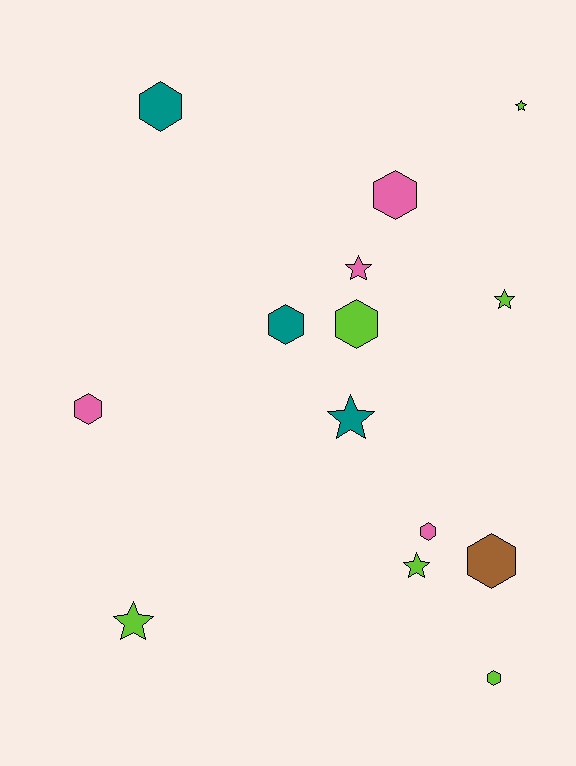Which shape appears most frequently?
Hexagon, with 8 objects.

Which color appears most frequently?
Lime, with 6 objects.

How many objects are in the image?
There are 14 objects.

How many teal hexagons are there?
There are 2 teal hexagons.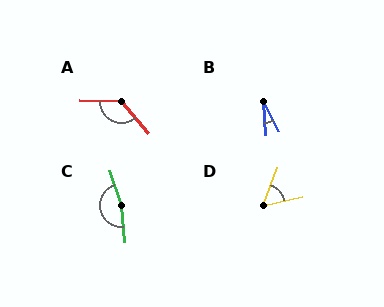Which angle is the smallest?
B, at approximately 24 degrees.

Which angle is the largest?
C, at approximately 167 degrees.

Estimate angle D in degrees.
Approximately 57 degrees.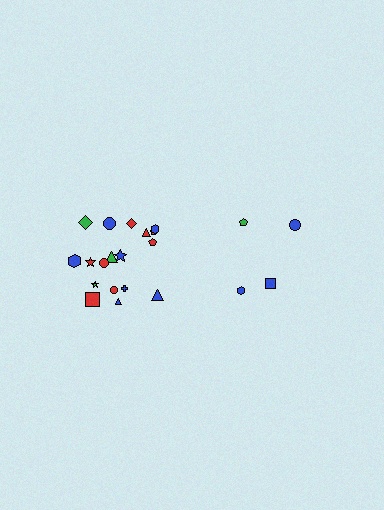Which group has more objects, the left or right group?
The left group.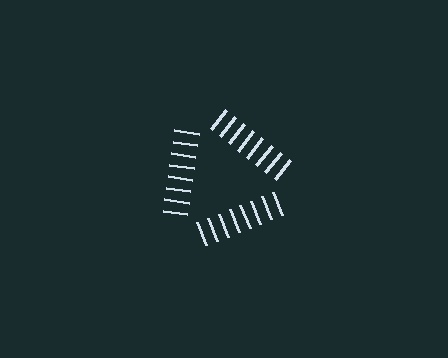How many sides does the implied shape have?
3 sides — the line-ends trace a triangle.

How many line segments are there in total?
24 — 8 along each of the 3 edges.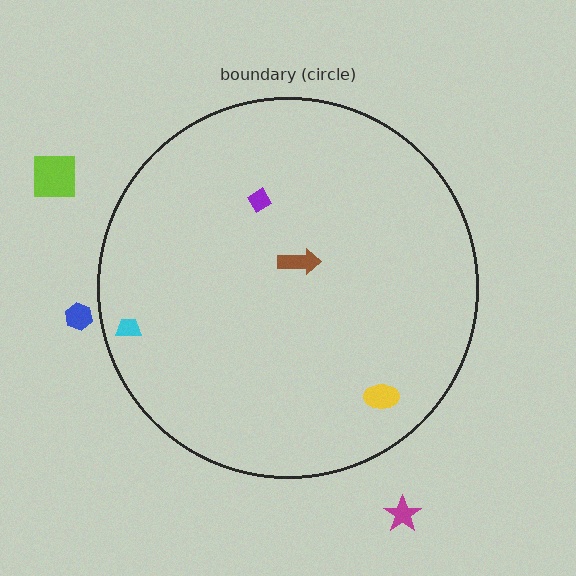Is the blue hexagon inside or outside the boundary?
Outside.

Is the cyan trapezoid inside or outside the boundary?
Inside.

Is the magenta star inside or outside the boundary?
Outside.